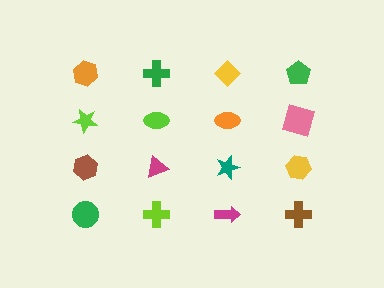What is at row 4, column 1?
A green circle.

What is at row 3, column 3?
A teal star.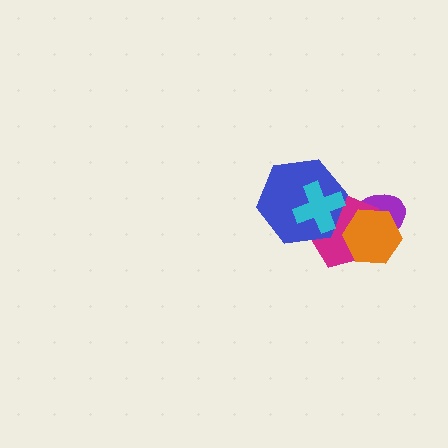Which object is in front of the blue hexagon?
The cyan cross is in front of the blue hexagon.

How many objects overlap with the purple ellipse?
2 objects overlap with the purple ellipse.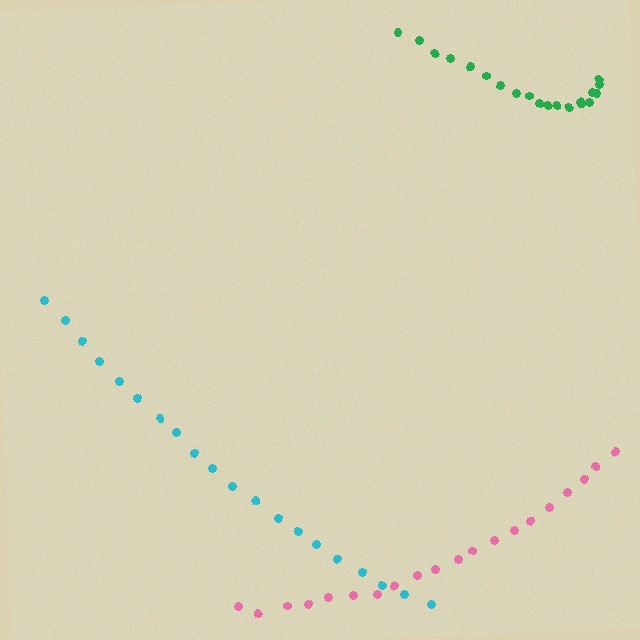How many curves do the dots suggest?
There are 3 distinct paths.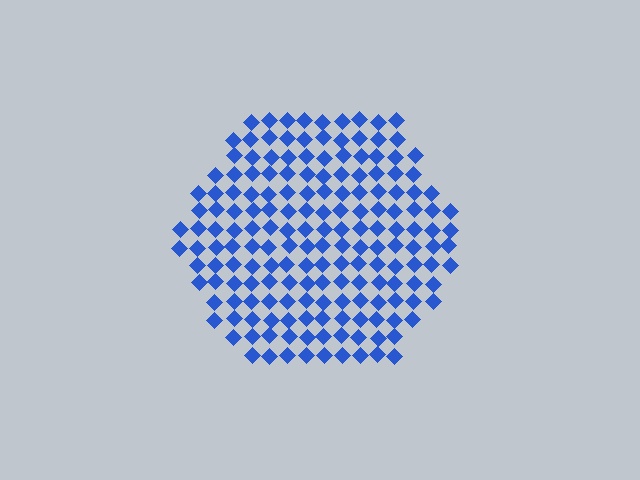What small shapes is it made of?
It is made of small diamonds.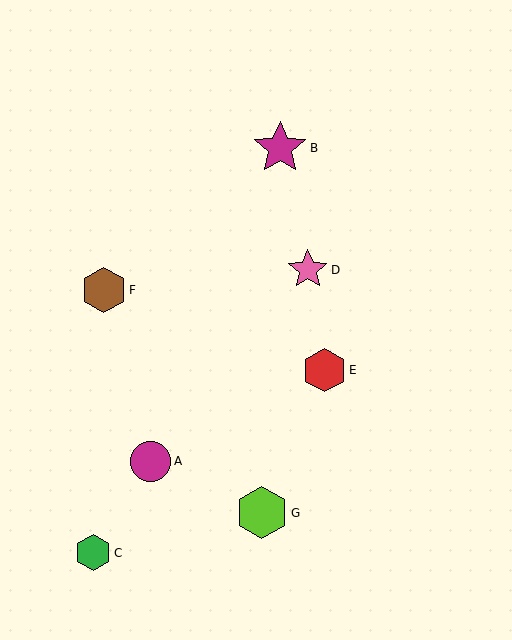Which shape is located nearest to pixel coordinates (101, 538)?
The green hexagon (labeled C) at (93, 553) is nearest to that location.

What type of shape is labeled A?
Shape A is a magenta circle.